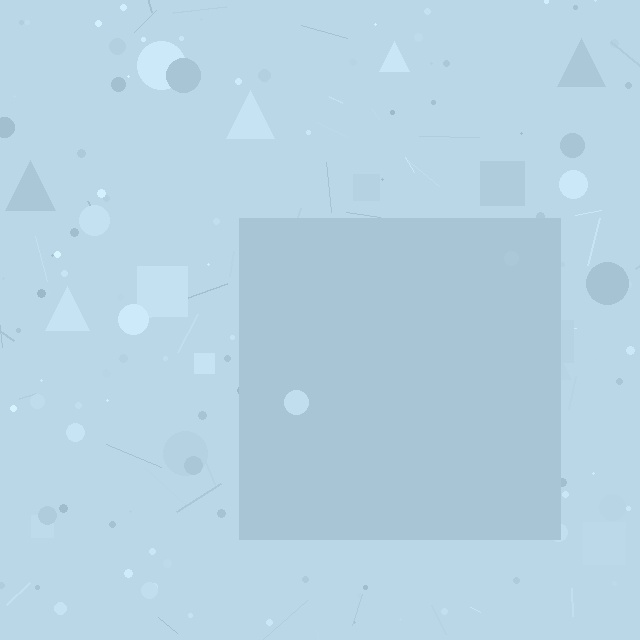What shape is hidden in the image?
A square is hidden in the image.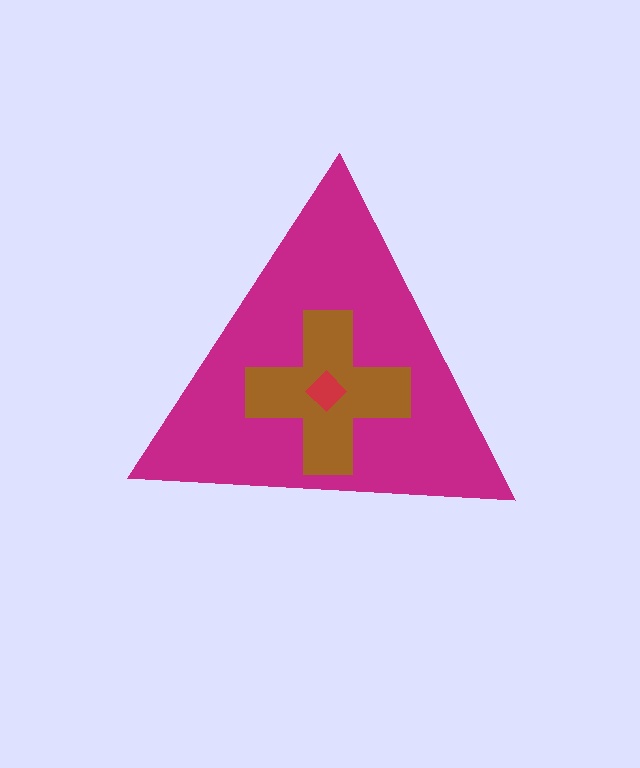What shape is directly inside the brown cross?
The red diamond.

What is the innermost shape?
The red diamond.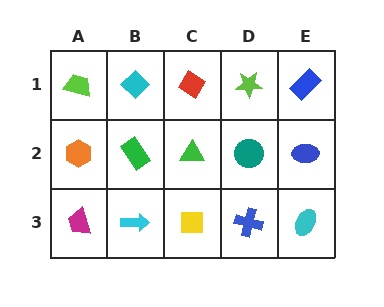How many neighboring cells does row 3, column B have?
3.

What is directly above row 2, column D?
A lime star.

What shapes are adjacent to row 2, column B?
A cyan diamond (row 1, column B), a cyan arrow (row 3, column B), an orange hexagon (row 2, column A), a green triangle (row 2, column C).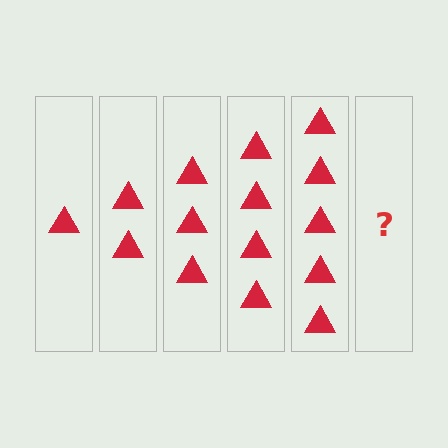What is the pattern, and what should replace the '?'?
The pattern is that each step adds one more triangle. The '?' should be 6 triangles.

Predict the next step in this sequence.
The next step is 6 triangles.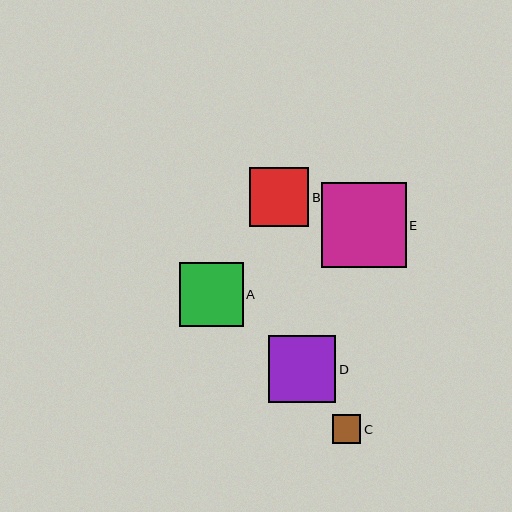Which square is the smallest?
Square C is the smallest with a size of approximately 29 pixels.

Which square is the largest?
Square E is the largest with a size of approximately 85 pixels.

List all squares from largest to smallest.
From largest to smallest: E, D, A, B, C.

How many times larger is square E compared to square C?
Square E is approximately 3.0 times the size of square C.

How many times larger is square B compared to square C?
Square B is approximately 2.1 times the size of square C.